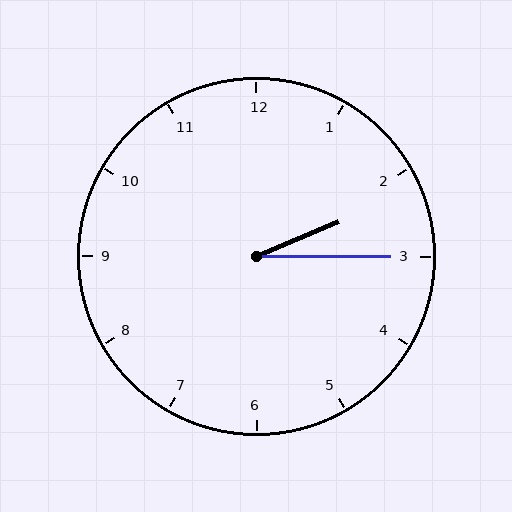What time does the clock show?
2:15.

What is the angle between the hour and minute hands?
Approximately 22 degrees.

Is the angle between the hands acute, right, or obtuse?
It is acute.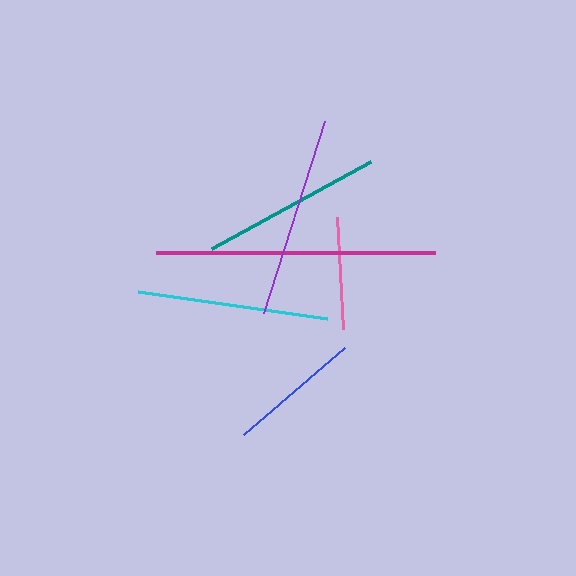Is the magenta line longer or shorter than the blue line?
The magenta line is longer than the blue line.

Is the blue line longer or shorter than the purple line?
The purple line is longer than the blue line.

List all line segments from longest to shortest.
From longest to shortest: magenta, purple, cyan, teal, blue, pink.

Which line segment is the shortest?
The pink line is the shortest at approximately 112 pixels.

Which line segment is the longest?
The magenta line is the longest at approximately 280 pixels.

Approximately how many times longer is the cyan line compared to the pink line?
The cyan line is approximately 1.7 times the length of the pink line.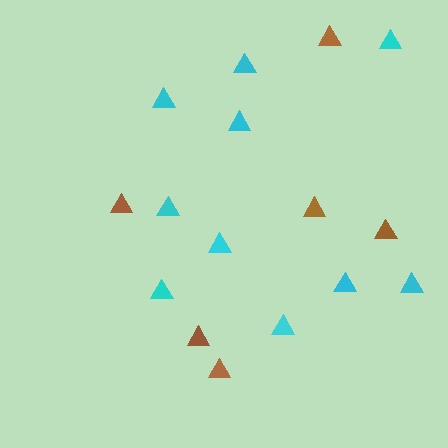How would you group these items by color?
There are 2 groups: one group of brown triangles (6) and one group of cyan triangles (10).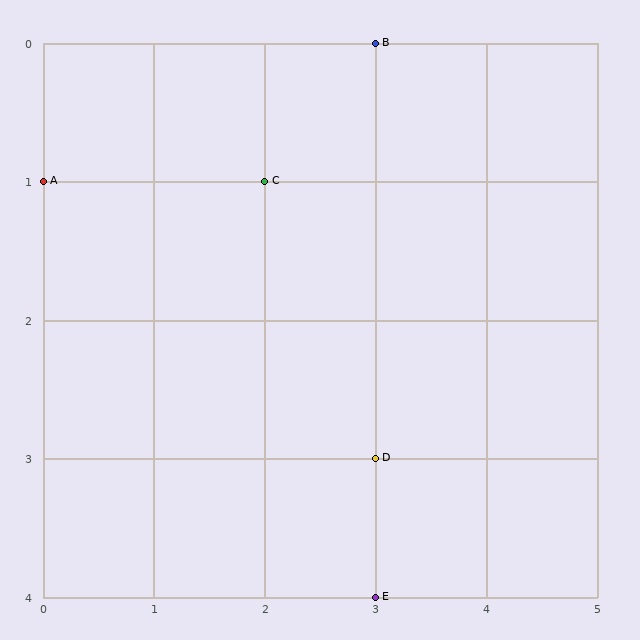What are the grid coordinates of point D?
Point D is at grid coordinates (3, 3).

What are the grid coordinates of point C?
Point C is at grid coordinates (2, 1).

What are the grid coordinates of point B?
Point B is at grid coordinates (3, 0).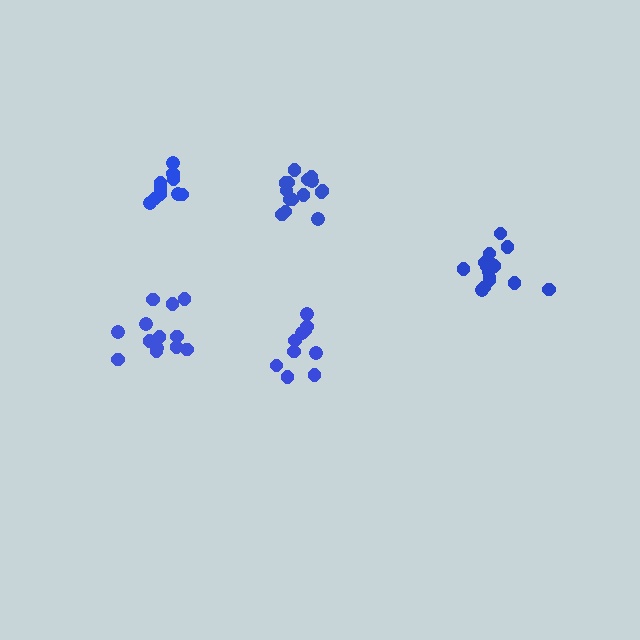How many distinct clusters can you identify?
There are 5 distinct clusters.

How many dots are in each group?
Group 1: 15 dots, Group 2: 10 dots, Group 3: 13 dots, Group 4: 10 dots, Group 5: 15 dots (63 total).